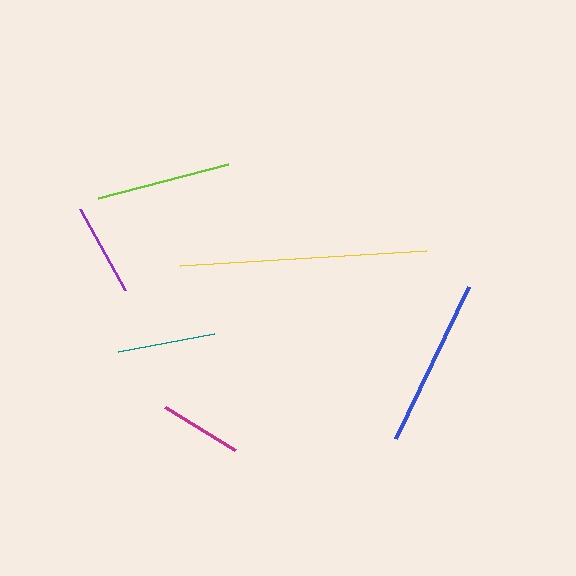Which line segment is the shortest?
The magenta line is the shortest at approximately 83 pixels.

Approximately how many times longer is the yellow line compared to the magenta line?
The yellow line is approximately 3.0 times the length of the magenta line.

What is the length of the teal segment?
The teal segment is approximately 98 pixels long.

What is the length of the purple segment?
The purple segment is approximately 93 pixels long.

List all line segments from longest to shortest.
From longest to shortest: yellow, blue, lime, teal, purple, magenta.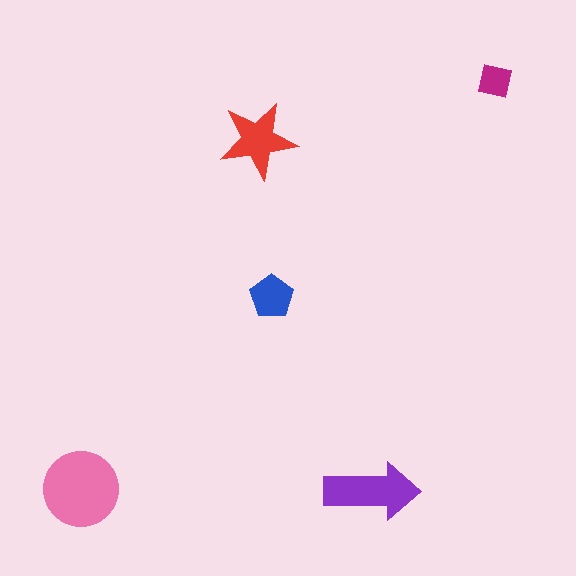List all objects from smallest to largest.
The magenta square, the blue pentagon, the red star, the purple arrow, the pink circle.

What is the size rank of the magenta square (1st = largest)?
5th.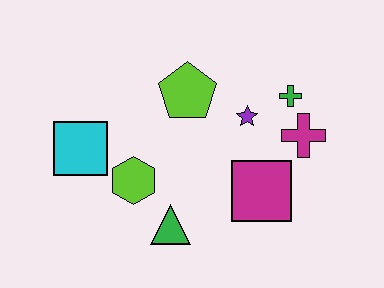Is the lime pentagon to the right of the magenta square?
No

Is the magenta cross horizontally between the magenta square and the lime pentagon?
No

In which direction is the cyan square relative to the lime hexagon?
The cyan square is to the left of the lime hexagon.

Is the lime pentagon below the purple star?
No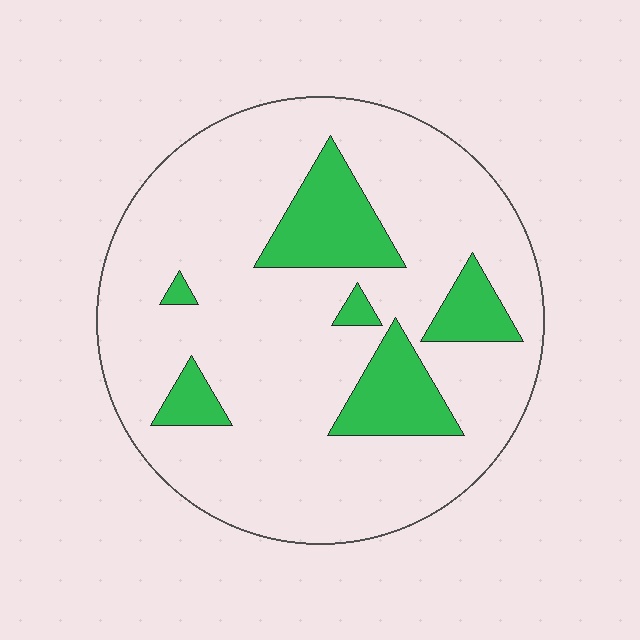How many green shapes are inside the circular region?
6.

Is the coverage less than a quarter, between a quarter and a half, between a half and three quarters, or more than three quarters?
Less than a quarter.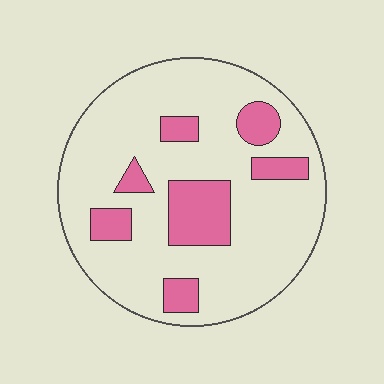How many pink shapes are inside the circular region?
7.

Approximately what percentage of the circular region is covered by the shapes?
Approximately 20%.